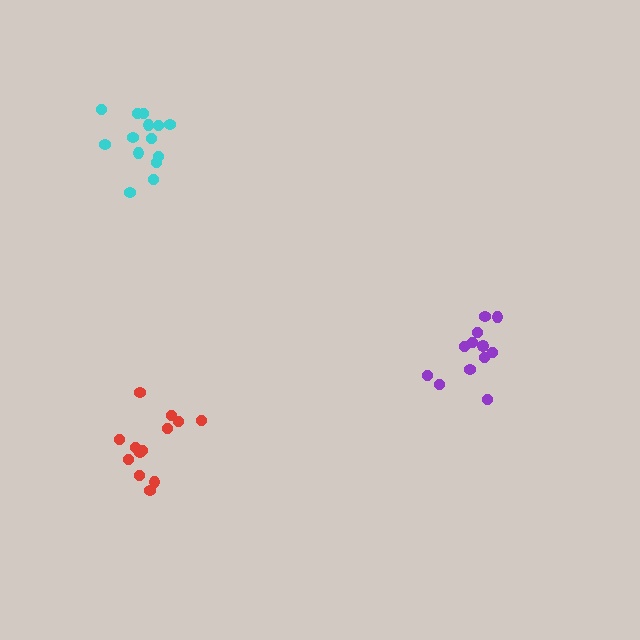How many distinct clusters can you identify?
There are 3 distinct clusters.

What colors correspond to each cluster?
The clusters are colored: purple, cyan, red.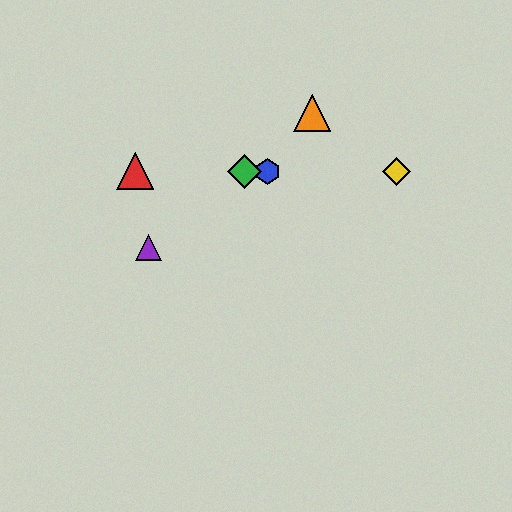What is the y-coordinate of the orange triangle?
The orange triangle is at y≈113.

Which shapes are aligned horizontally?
The red triangle, the blue hexagon, the green diamond, the yellow diamond are aligned horizontally.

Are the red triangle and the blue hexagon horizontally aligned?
Yes, both are at y≈171.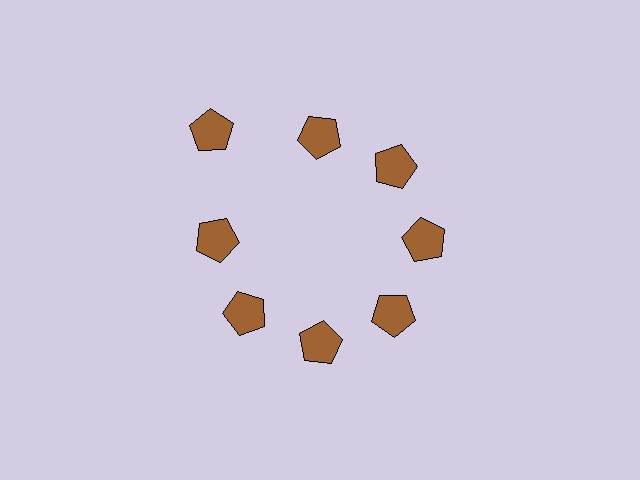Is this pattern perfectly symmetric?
No. The 8 brown pentagons are arranged in a ring, but one element near the 10 o'clock position is pushed outward from the center, breaking the 8-fold rotational symmetry.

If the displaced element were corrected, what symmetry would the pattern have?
It would have 8-fold rotational symmetry — the pattern would map onto itself every 45 degrees.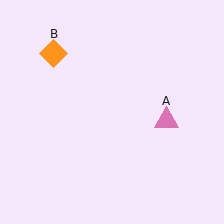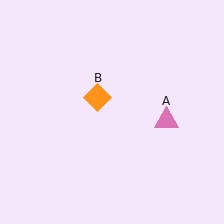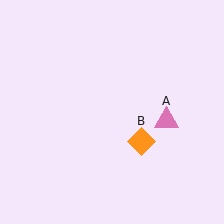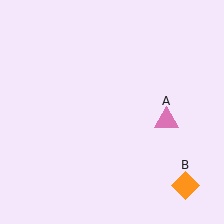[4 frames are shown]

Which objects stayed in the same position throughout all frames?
Pink triangle (object A) remained stationary.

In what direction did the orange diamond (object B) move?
The orange diamond (object B) moved down and to the right.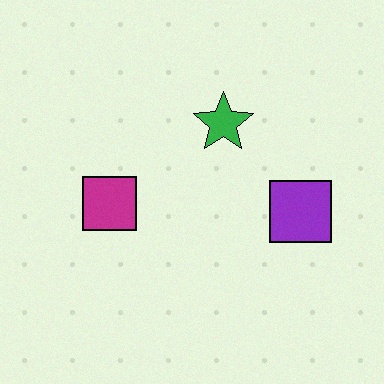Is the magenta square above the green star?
No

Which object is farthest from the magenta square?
The purple square is farthest from the magenta square.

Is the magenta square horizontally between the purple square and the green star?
No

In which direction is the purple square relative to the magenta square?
The purple square is to the right of the magenta square.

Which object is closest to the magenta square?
The green star is closest to the magenta square.